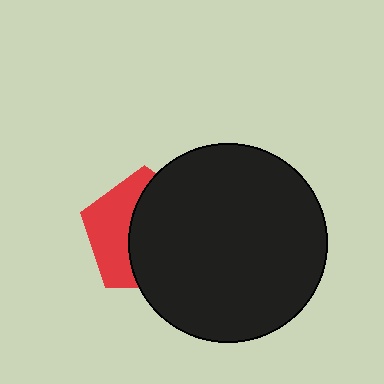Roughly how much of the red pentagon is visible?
A small part of it is visible (roughly 40%).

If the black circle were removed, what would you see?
You would see the complete red pentagon.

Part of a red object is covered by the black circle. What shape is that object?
It is a pentagon.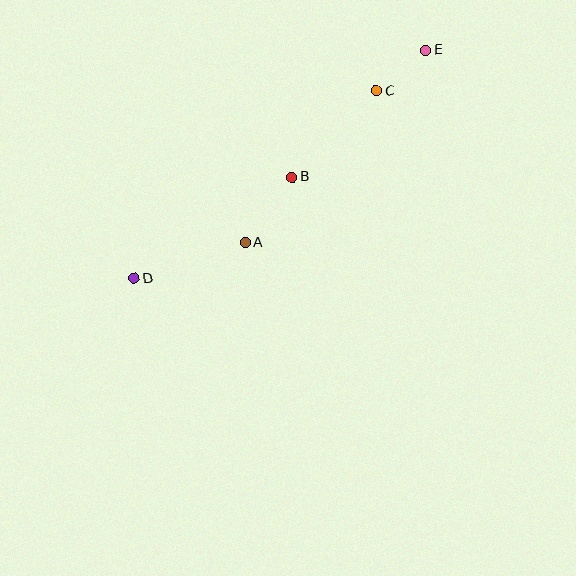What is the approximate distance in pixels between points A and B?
The distance between A and B is approximately 80 pixels.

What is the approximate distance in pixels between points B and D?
The distance between B and D is approximately 187 pixels.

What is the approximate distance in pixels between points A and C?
The distance between A and C is approximately 201 pixels.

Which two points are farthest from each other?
Points D and E are farthest from each other.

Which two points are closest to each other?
Points C and E are closest to each other.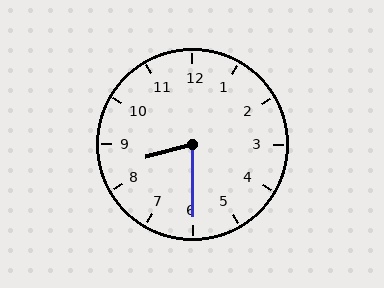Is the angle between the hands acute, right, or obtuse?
It is acute.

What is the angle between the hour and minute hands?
Approximately 75 degrees.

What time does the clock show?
8:30.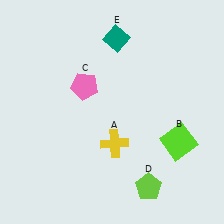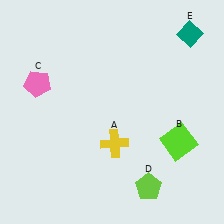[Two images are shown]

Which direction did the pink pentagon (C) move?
The pink pentagon (C) moved left.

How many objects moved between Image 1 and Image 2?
2 objects moved between the two images.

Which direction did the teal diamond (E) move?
The teal diamond (E) moved right.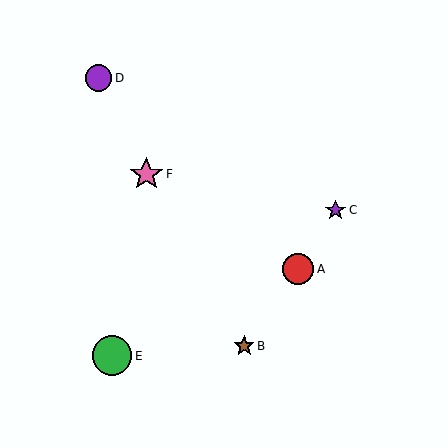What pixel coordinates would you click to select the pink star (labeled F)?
Click at (146, 174) to select the pink star F.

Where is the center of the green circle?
The center of the green circle is at (112, 356).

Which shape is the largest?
The green circle (labeled E) is the largest.